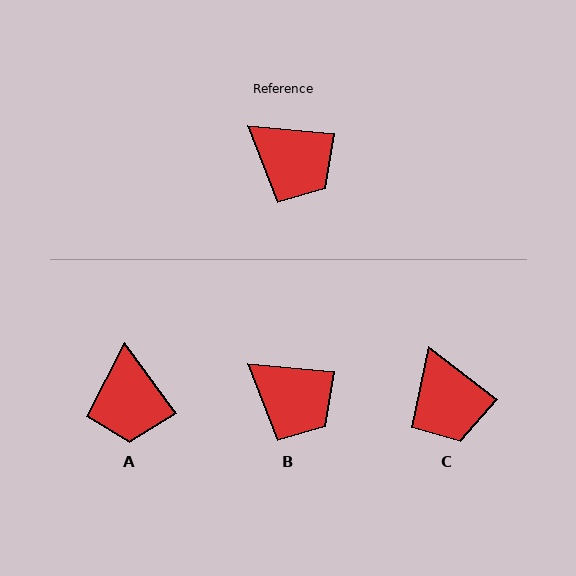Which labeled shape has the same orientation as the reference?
B.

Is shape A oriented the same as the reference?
No, it is off by about 48 degrees.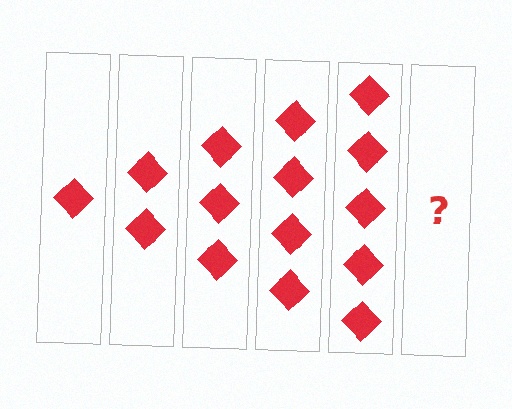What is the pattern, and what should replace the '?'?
The pattern is that each step adds one more diamond. The '?' should be 6 diamonds.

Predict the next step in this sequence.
The next step is 6 diamonds.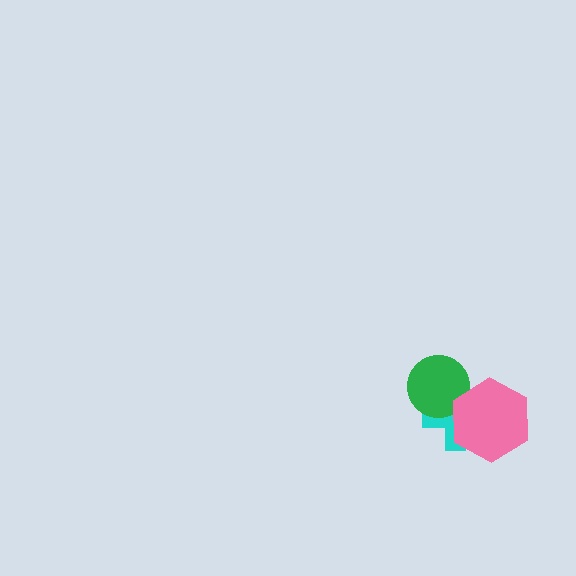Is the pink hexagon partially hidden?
No, no other shape covers it.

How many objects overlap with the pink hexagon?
2 objects overlap with the pink hexagon.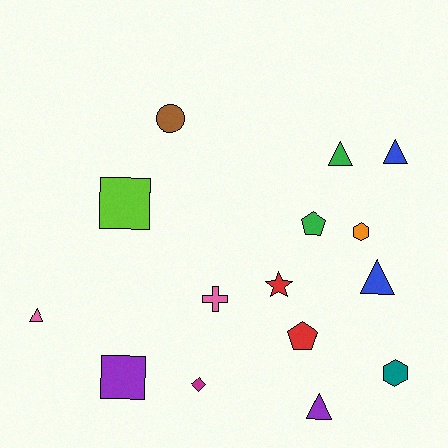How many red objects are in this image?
There are 2 red objects.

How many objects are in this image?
There are 15 objects.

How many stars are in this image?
There is 1 star.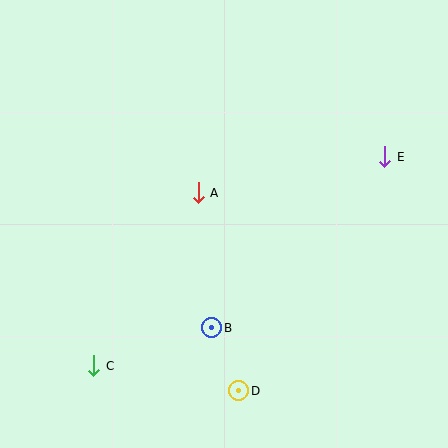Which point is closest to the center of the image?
Point A at (198, 193) is closest to the center.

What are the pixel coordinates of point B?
Point B is at (211, 328).